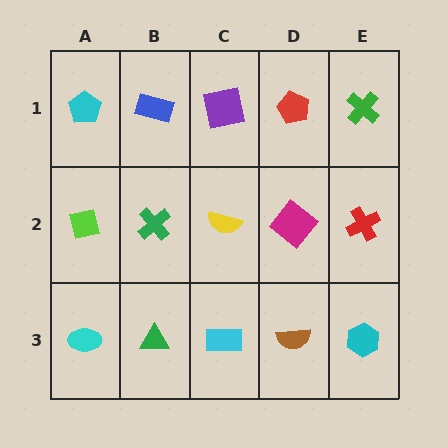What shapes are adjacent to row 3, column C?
A yellow semicircle (row 2, column C), a green triangle (row 3, column B), a brown semicircle (row 3, column D).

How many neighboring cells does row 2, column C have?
4.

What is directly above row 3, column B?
A green cross.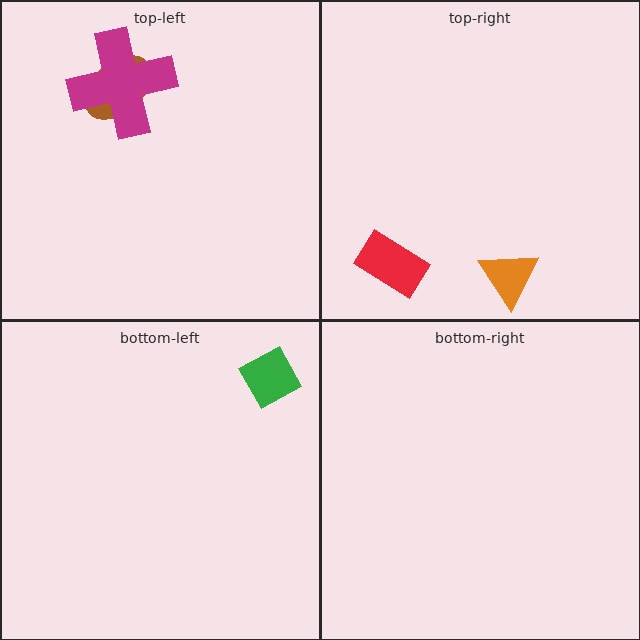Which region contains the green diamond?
The bottom-left region.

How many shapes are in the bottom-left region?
1.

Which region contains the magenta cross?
The top-left region.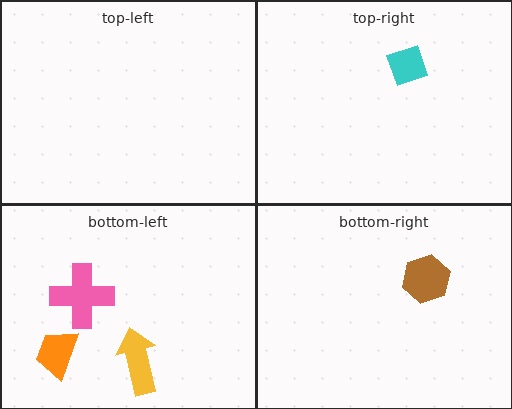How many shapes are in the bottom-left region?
3.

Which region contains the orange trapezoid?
The bottom-left region.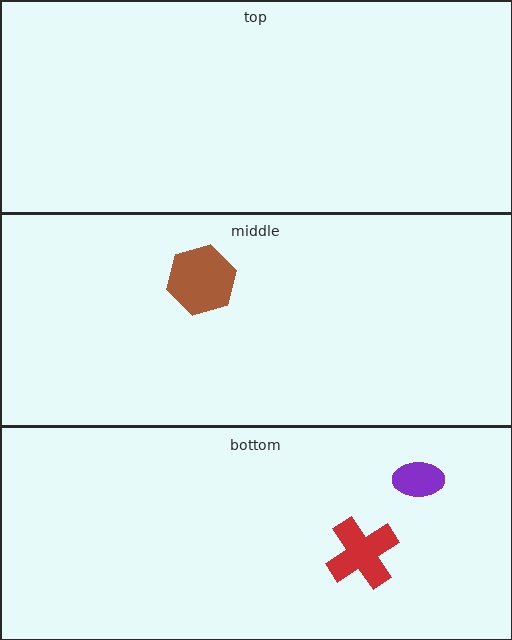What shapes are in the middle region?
The brown hexagon.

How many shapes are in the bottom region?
2.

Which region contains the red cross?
The bottom region.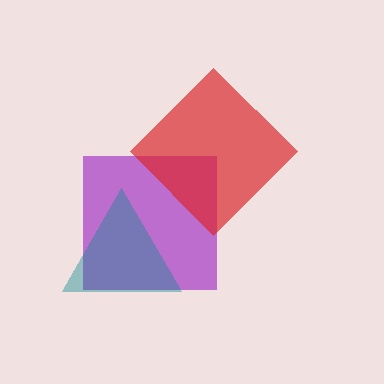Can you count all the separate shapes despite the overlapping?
Yes, there are 3 separate shapes.